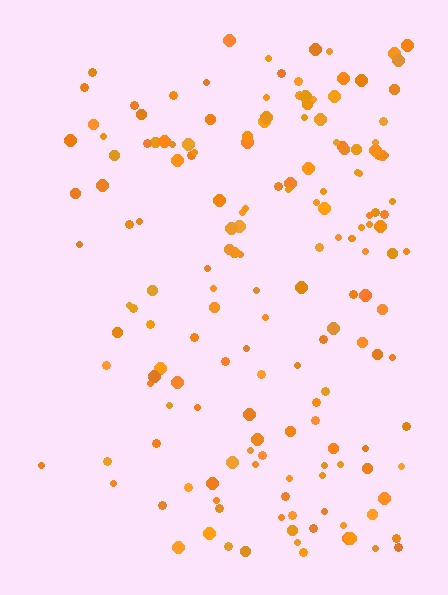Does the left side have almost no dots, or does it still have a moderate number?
Still a moderate number, just noticeably fewer than the right.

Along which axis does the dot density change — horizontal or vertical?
Horizontal.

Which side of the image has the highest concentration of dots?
The right.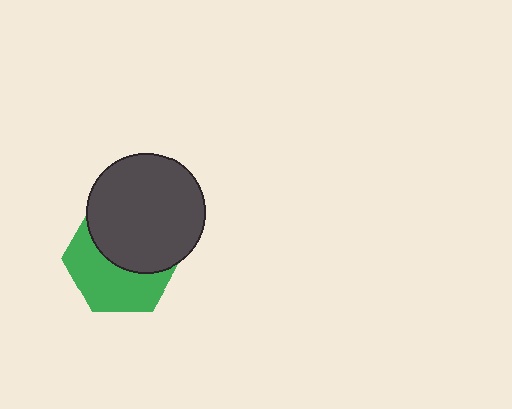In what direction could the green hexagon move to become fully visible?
The green hexagon could move down. That would shift it out from behind the dark gray circle entirely.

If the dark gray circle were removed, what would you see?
You would see the complete green hexagon.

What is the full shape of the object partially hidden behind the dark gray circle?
The partially hidden object is a green hexagon.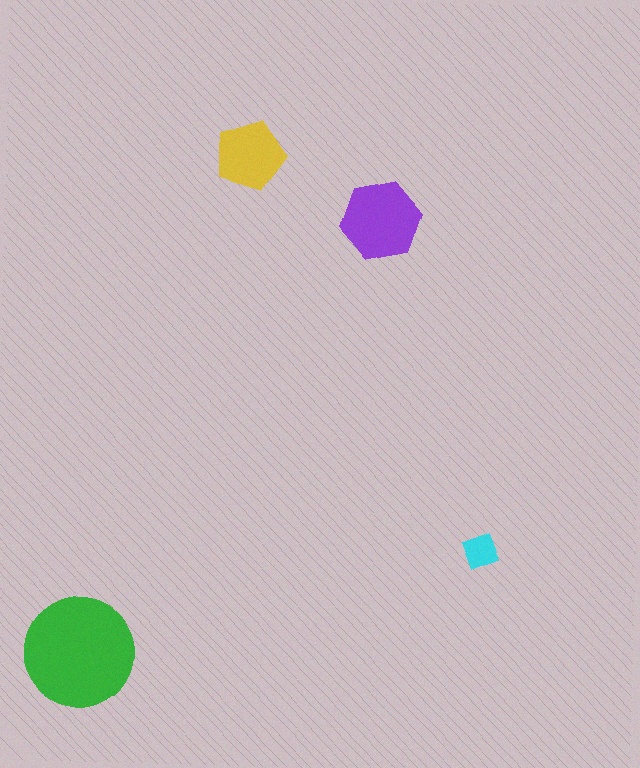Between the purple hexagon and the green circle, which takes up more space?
The green circle.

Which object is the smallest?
The cyan diamond.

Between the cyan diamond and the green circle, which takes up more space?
The green circle.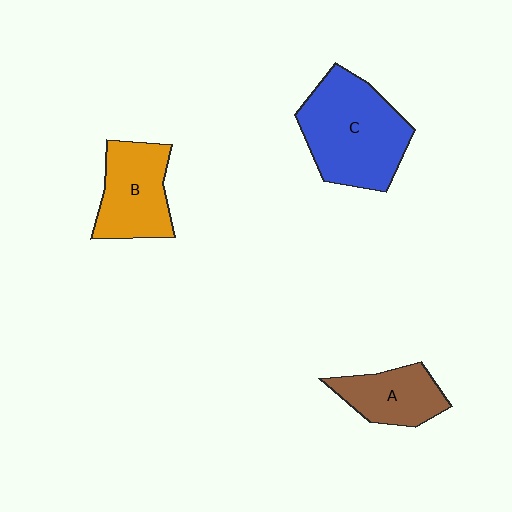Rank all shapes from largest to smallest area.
From largest to smallest: C (blue), B (orange), A (brown).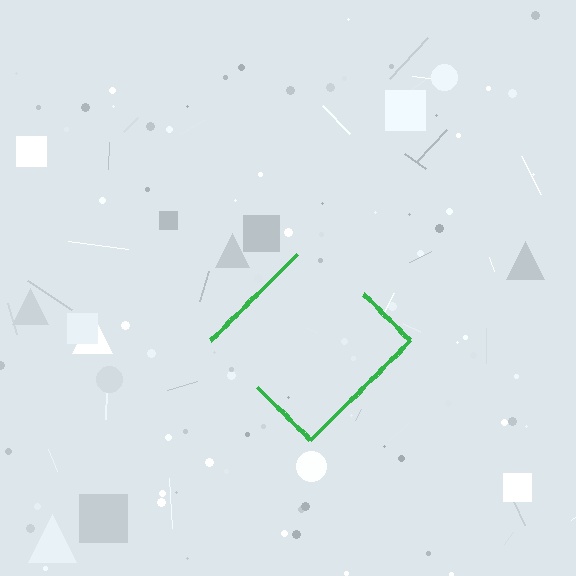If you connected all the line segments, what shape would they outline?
They would outline a diamond.